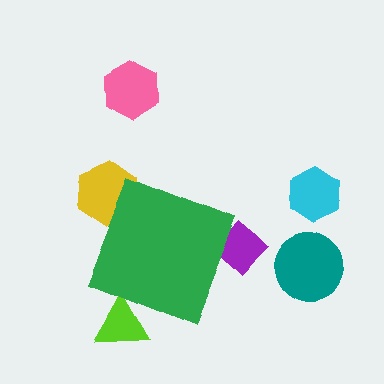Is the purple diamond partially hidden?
Yes, the purple diamond is partially hidden behind the green diamond.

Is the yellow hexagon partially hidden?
Yes, the yellow hexagon is partially hidden behind the green diamond.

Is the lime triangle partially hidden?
Yes, the lime triangle is partially hidden behind the green diamond.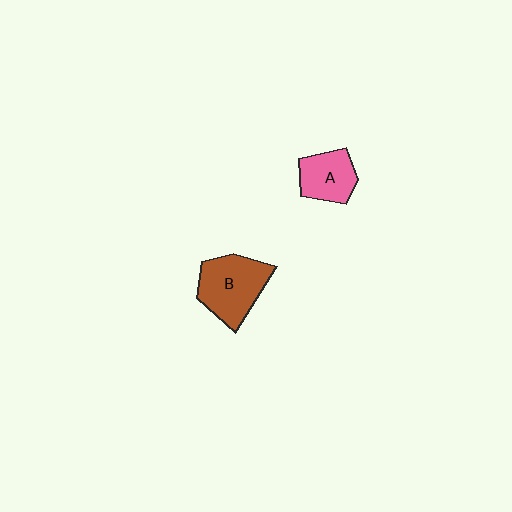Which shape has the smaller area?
Shape A (pink).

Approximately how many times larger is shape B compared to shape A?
Approximately 1.5 times.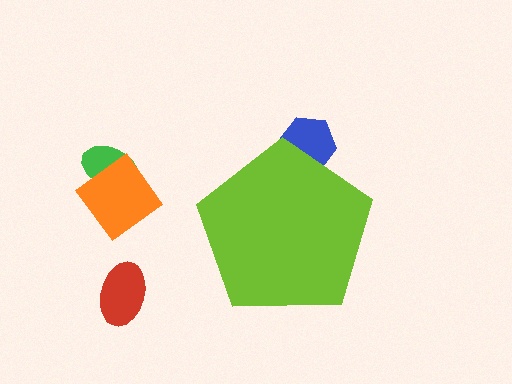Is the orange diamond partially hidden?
No, the orange diamond is fully visible.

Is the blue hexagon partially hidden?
Yes, the blue hexagon is partially hidden behind the lime pentagon.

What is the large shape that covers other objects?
A lime pentagon.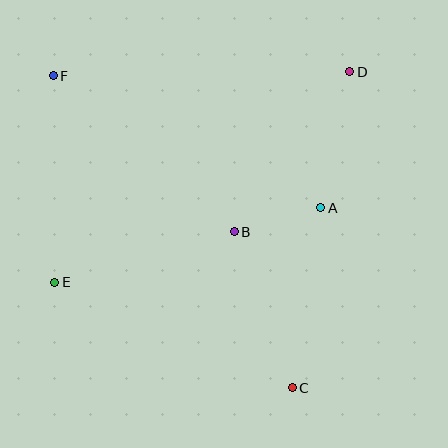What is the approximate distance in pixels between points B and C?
The distance between B and C is approximately 166 pixels.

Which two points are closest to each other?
Points A and B are closest to each other.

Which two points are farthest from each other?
Points C and F are farthest from each other.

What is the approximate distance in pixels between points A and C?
The distance between A and C is approximately 182 pixels.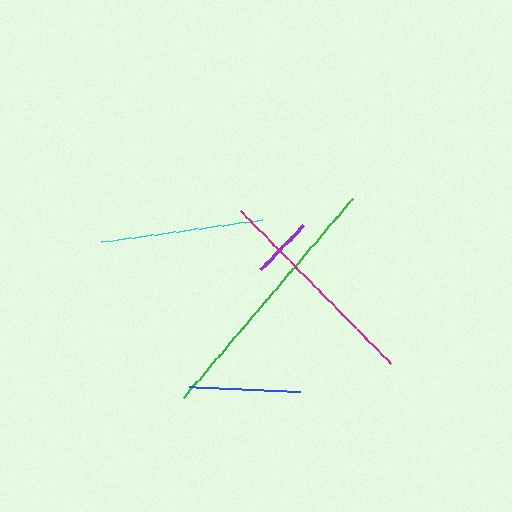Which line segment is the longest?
The green line is the longest at approximately 260 pixels.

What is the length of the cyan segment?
The cyan segment is approximately 162 pixels long.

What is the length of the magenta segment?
The magenta segment is approximately 215 pixels long.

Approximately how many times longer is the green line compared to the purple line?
The green line is approximately 4.3 times the length of the purple line.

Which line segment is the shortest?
The purple line is the shortest at approximately 61 pixels.